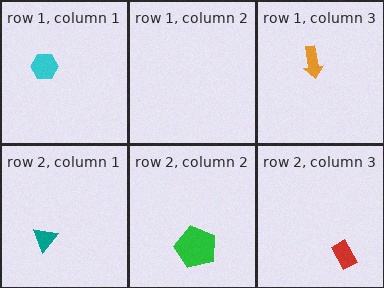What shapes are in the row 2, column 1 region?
The teal triangle.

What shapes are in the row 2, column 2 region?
The green pentagon.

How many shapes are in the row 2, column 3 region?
1.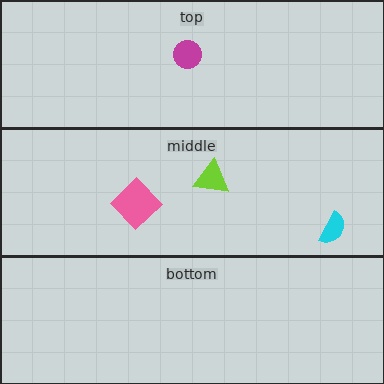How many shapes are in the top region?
1.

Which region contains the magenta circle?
The top region.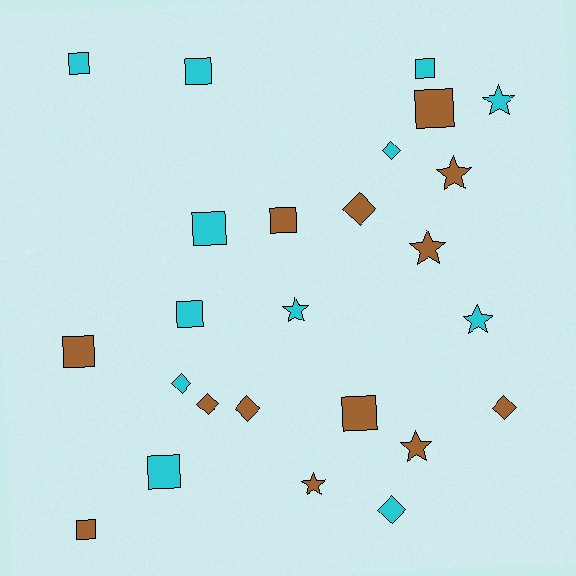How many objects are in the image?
There are 25 objects.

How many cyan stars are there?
There are 3 cyan stars.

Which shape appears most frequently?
Square, with 11 objects.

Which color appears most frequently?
Brown, with 13 objects.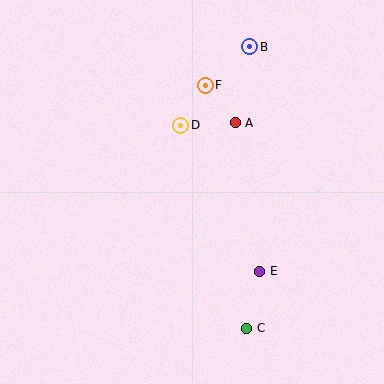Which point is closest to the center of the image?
Point D at (181, 125) is closest to the center.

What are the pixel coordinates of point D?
Point D is at (181, 125).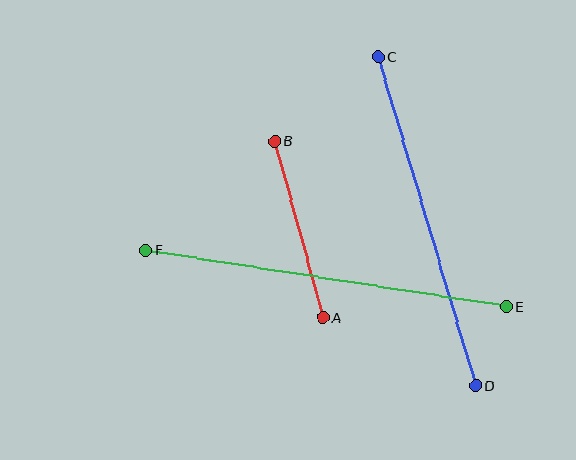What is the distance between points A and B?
The distance is approximately 183 pixels.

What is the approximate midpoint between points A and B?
The midpoint is at approximately (299, 229) pixels.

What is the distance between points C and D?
The distance is approximately 344 pixels.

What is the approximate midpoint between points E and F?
The midpoint is at approximately (326, 278) pixels.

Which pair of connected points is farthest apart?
Points E and F are farthest apart.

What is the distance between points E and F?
The distance is approximately 365 pixels.